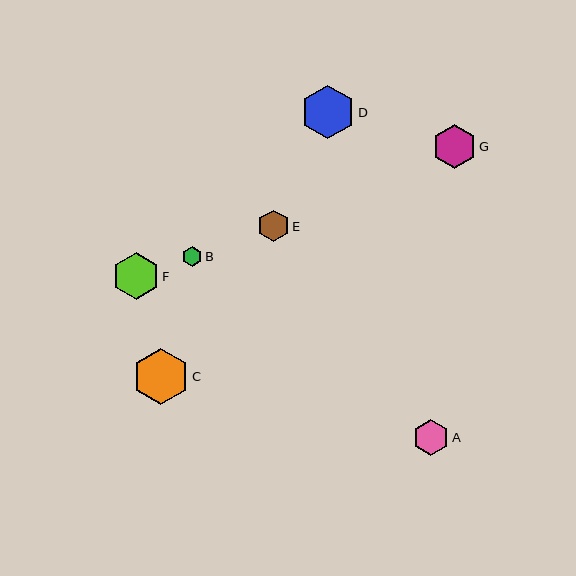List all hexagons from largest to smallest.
From largest to smallest: C, D, F, G, A, E, B.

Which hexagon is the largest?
Hexagon C is the largest with a size of approximately 56 pixels.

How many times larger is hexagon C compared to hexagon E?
Hexagon C is approximately 1.8 times the size of hexagon E.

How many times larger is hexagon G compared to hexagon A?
Hexagon G is approximately 1.2 times the size of hexagon A.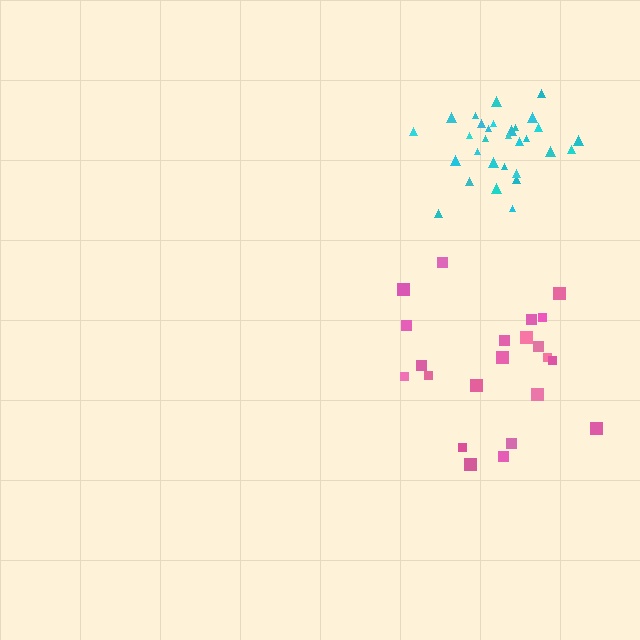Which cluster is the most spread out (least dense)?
Pink.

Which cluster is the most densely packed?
Cyan.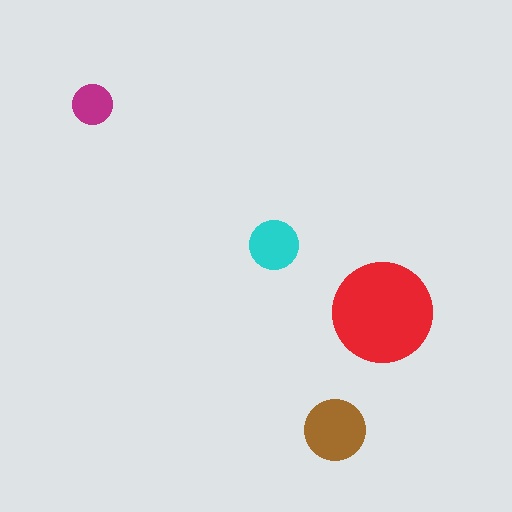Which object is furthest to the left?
The magenta circle is leftmost.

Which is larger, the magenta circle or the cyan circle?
The cyan one.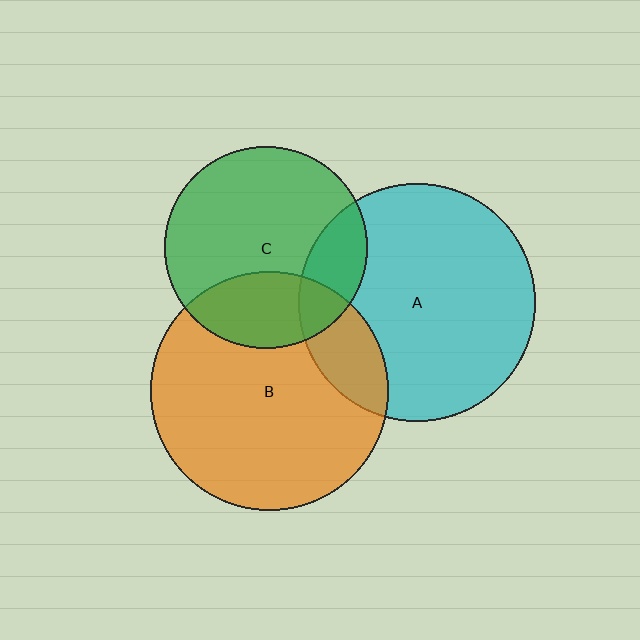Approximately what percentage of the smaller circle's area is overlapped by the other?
Approximately 30%.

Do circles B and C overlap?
Yes.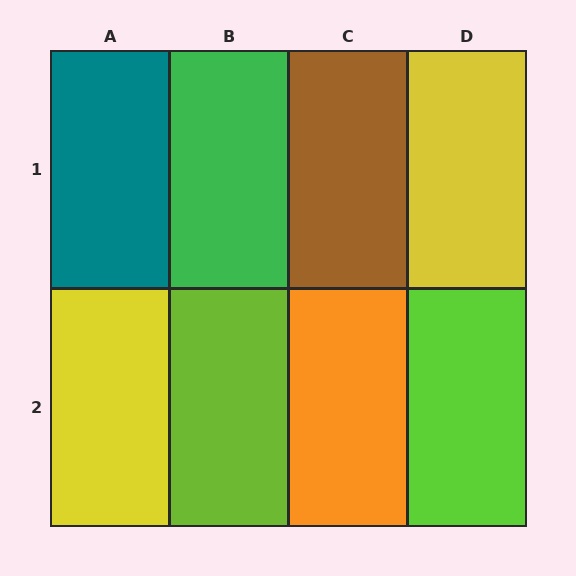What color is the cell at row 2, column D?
Lime.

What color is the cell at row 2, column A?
Yellow.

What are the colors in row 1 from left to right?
Teal, green, brown, yellow.